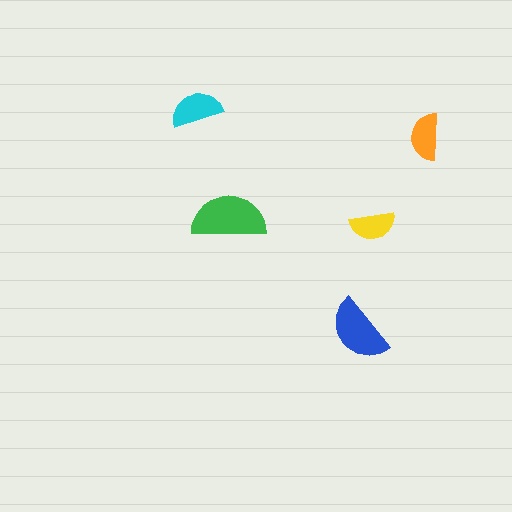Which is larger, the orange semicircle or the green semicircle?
The green one.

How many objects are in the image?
There are 5 objects in the image.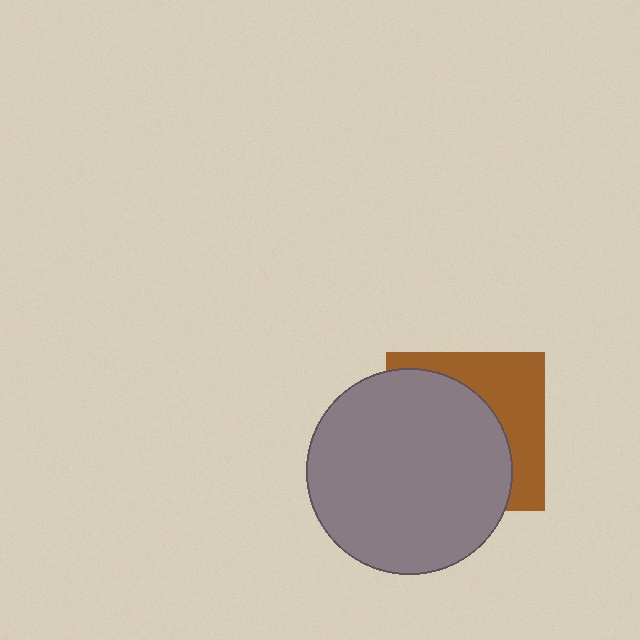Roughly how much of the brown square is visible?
A small part of it is visible (roughly 38%).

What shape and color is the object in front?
The object in front is a gray circle.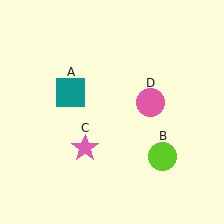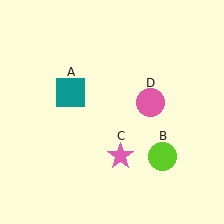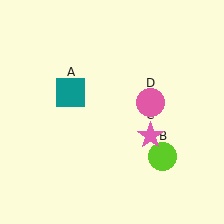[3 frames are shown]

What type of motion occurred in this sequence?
The pink star (object C) rotated counterclockwise around the center of the scene.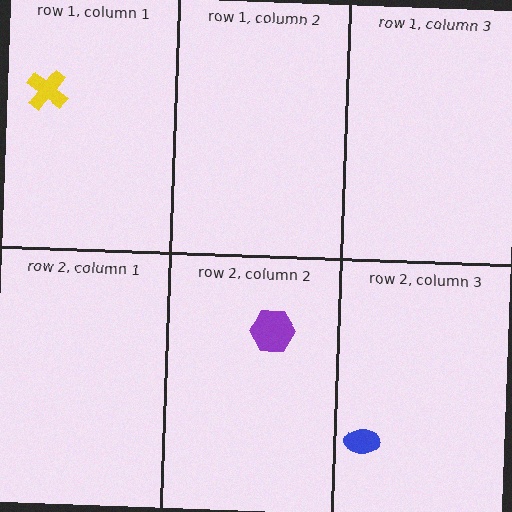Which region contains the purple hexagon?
The row 2, column 2 region.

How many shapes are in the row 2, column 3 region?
1.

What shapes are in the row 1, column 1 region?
The yellow cross.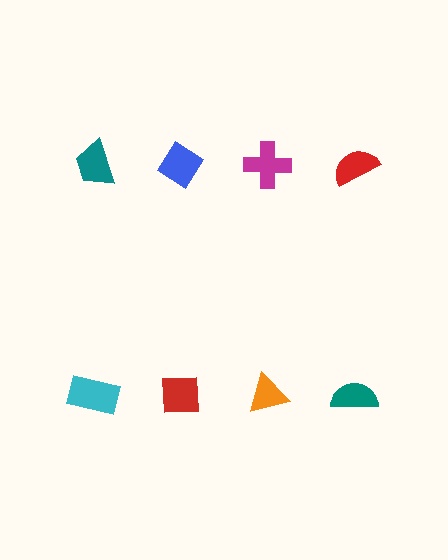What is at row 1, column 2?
A blue diamond.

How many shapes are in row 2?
4 shapes.